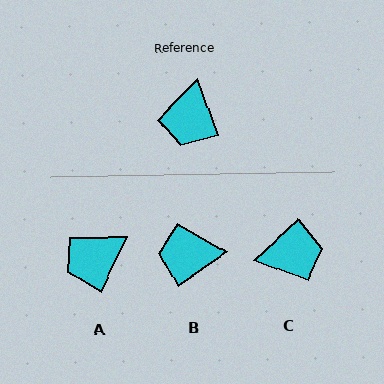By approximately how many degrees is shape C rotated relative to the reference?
Approximately 114 degrees counter-clockwise.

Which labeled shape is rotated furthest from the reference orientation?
C, about 114 degrees away.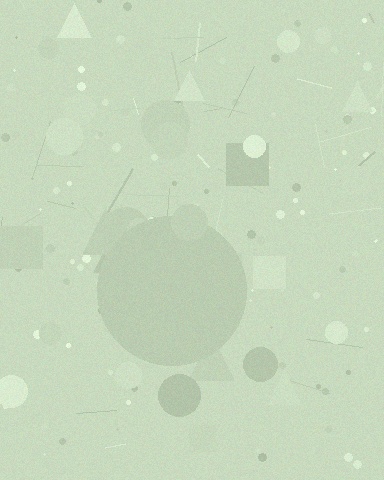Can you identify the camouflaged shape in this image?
The camouflaged shape is a circle.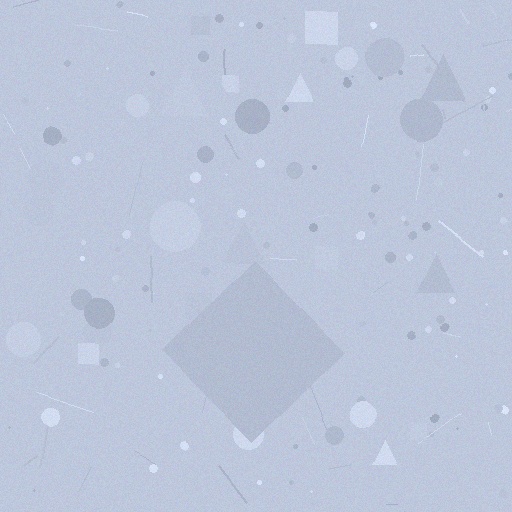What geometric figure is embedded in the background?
A diamond is embedded in the background.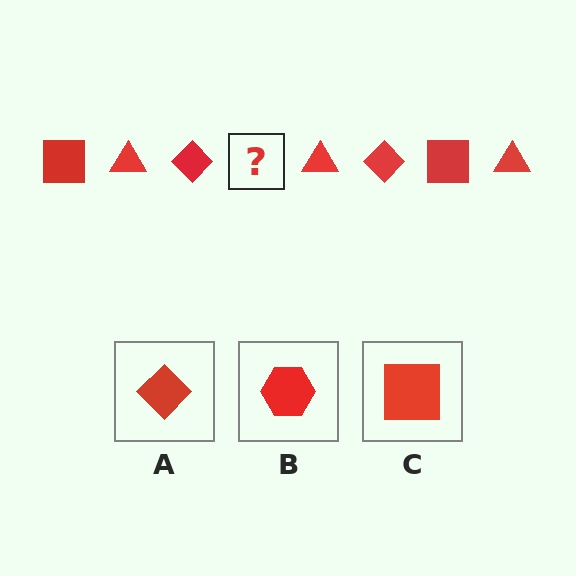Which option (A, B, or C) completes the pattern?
C.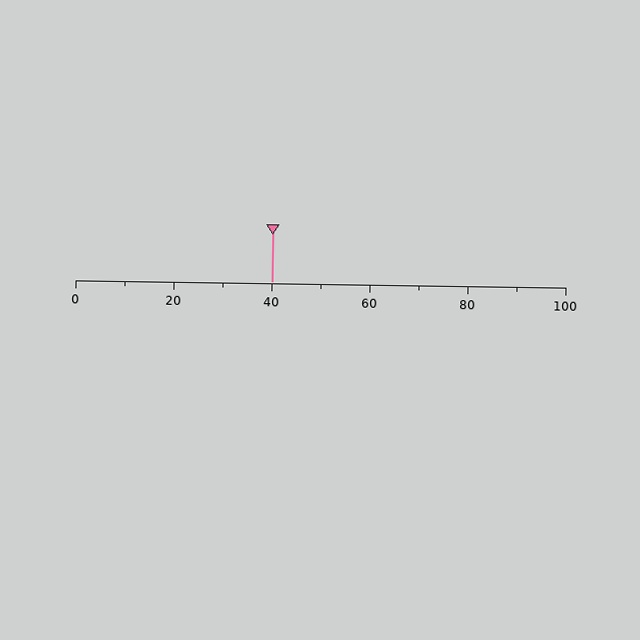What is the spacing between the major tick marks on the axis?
The major ticks are spaced 20 apart.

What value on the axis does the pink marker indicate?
The marker indicates approximately 40.